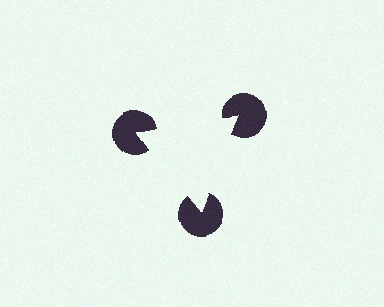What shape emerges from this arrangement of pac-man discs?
An illusory triangle — its edges are inferred from the aligned wedge cuts in the pac-man discs, not physically drawn.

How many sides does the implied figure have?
3 sides.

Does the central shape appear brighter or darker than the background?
It typically appears slightly brighter than the background, even though no actual brightness change is drawn.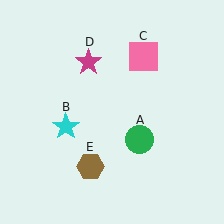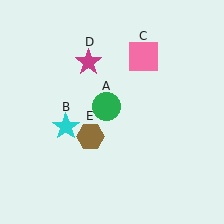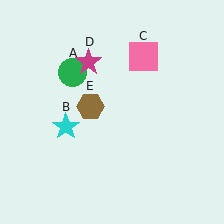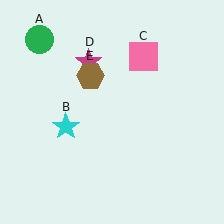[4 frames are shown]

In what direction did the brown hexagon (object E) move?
The brown hexagon (object E) moved up.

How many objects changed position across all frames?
2 objects changed position: green circle (object A), brown hexagon (object E).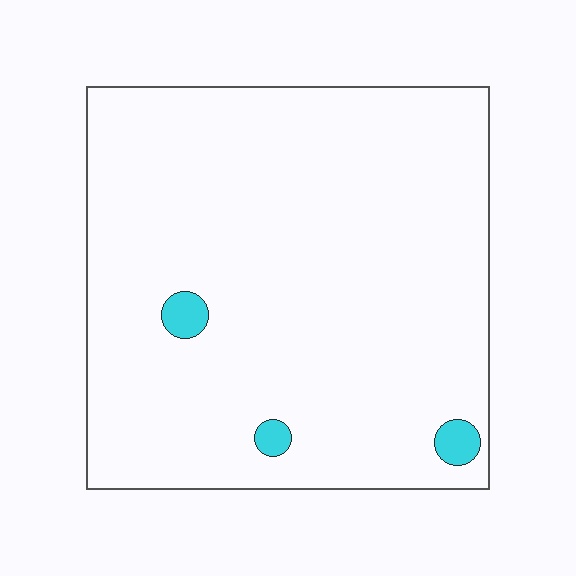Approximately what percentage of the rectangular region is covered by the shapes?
Approximately 5%.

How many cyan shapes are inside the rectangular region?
3.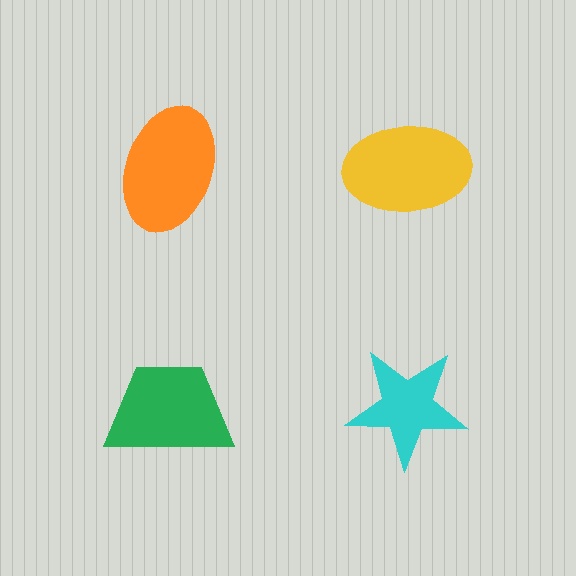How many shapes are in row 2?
2 shapes.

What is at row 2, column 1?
A green trapezoid.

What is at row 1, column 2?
A yellow ellipse.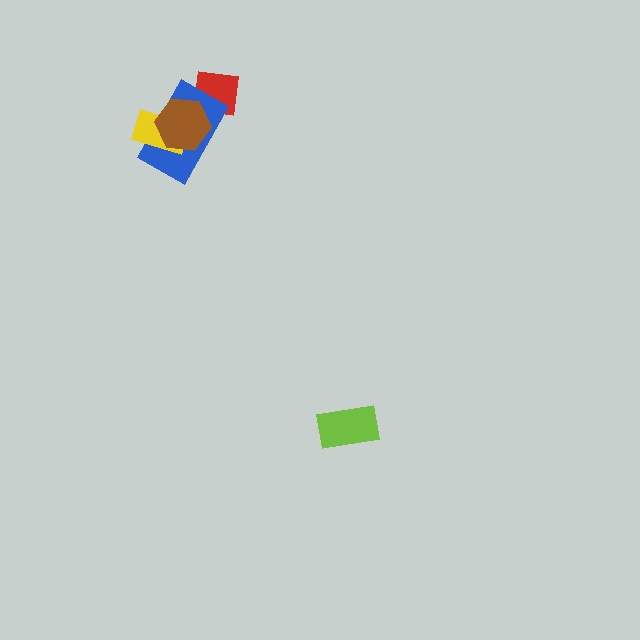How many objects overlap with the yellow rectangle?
2 objects overlap with the yellow rectangle.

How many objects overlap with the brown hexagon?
3 objects overlap with the brown hexagon.